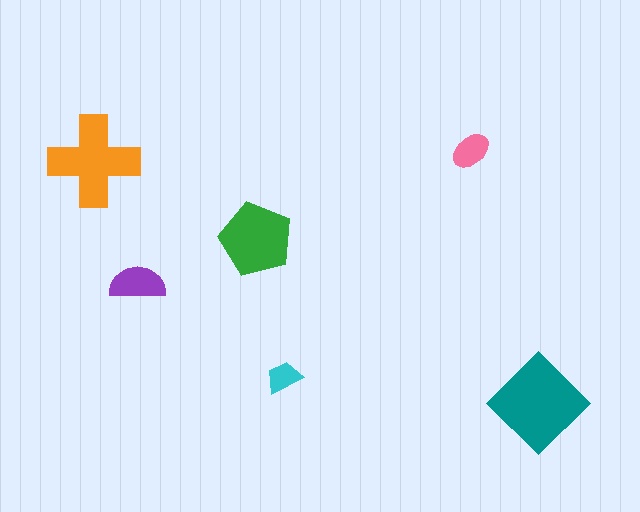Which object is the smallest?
The cyan trapezoid.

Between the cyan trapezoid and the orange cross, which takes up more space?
The orange cross.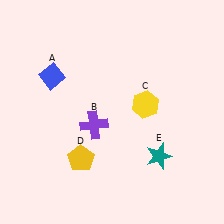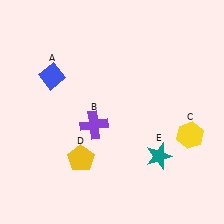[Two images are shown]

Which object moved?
The yellow hexagon (C) moved right.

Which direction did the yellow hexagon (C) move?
The yellow hexagon (C) moved right.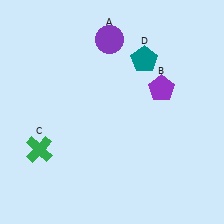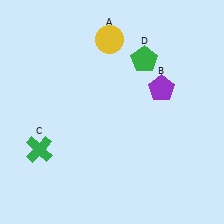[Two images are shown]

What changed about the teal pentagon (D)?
In Image 1, D is teal. In Image 2, it changed to green.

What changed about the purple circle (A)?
In Image 1, A is purple. In Image 2, it changed to yellow.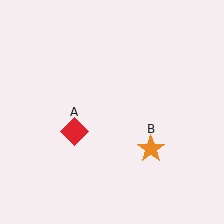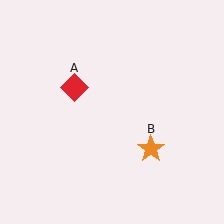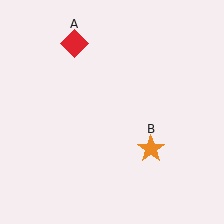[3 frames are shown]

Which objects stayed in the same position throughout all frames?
Orange star (object B) remained stationary.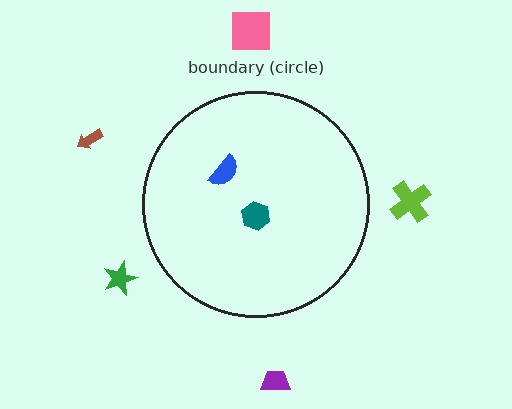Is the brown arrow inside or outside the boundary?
Outside.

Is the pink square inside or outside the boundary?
Outside.